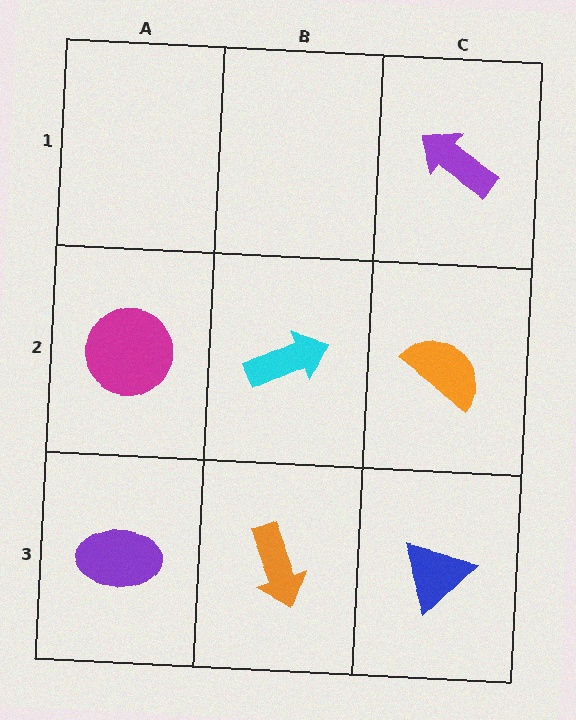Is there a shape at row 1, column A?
No, that cell is empty.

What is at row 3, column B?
An orange arrow.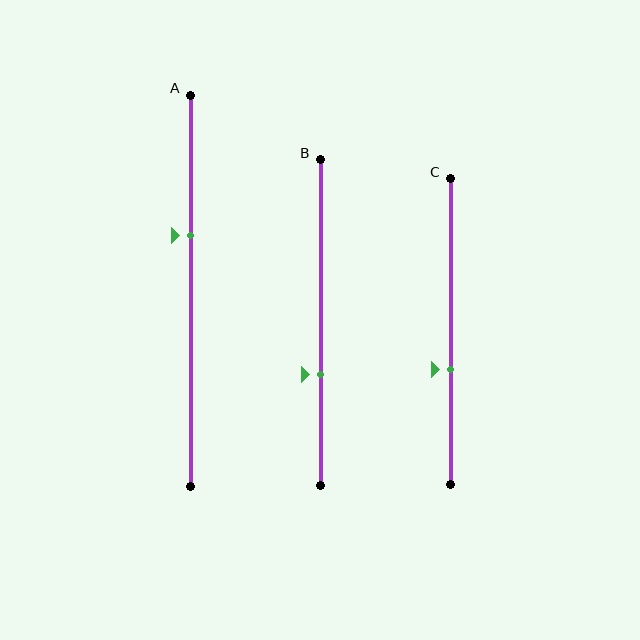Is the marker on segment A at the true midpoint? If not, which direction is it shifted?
No, the marker on segment A is shifted upward by about 14% of the segment length.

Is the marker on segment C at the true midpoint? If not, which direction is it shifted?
No, the marker on segment C is shifted downward by about 13% of the segment length.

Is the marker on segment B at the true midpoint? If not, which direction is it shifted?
No, the marker on segment B is shifted downward by about 16% of the segment length.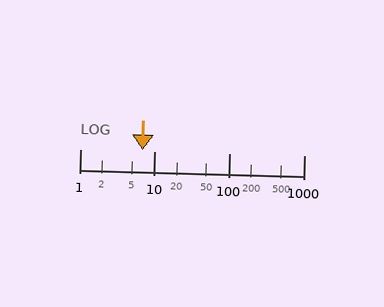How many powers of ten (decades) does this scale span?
The scale spans 3 decades, from 1 to 1000.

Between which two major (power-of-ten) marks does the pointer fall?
The pointer is between 1 and 10.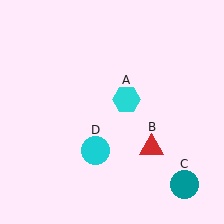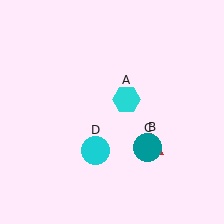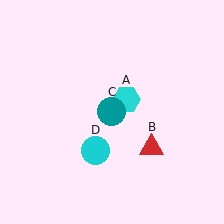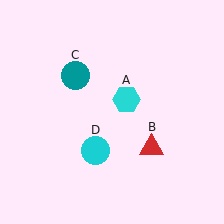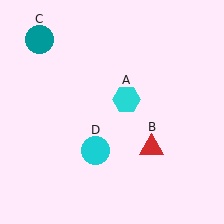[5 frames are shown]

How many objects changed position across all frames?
1 object changed position: teal circle (object C).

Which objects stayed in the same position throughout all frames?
Cyan hexagon (object A) and red triangle (object B) and cyan circle (object D) remained stationary.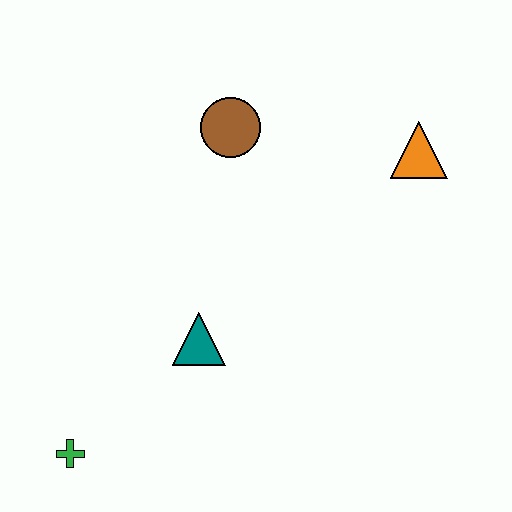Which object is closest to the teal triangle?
The green cross is closest to the teal triangle.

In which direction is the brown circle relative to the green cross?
The brown circle is above the green cross.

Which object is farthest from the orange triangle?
The green cross is farthest from the orange triangle.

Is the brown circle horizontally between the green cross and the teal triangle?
No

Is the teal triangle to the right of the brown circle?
No